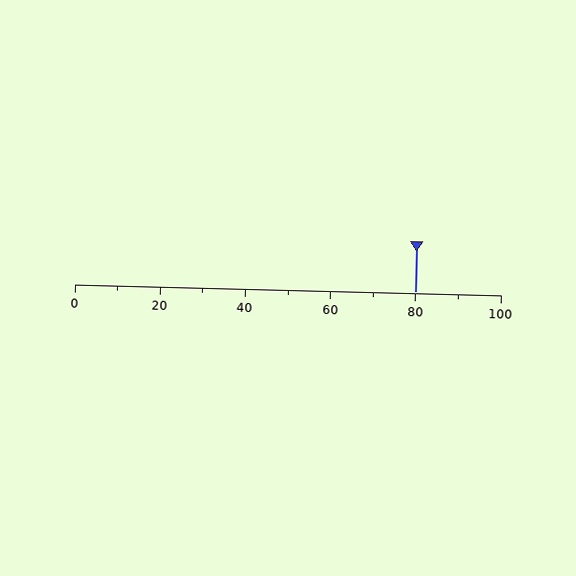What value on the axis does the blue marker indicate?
The marker indicates approximately 80.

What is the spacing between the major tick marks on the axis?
The major ticks are spaced 20 apart.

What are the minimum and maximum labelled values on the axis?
The axis runs from 0 to 100.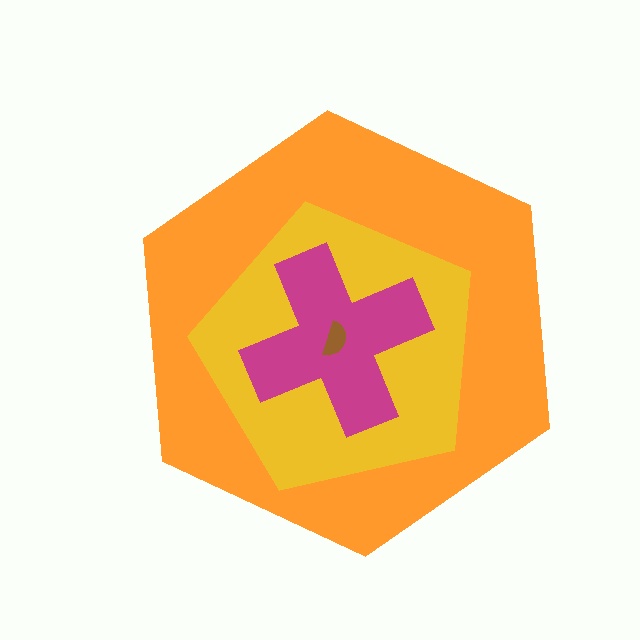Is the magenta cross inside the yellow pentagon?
Yes.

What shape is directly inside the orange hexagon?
The yellow pentagon.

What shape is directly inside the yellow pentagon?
The magenta cross.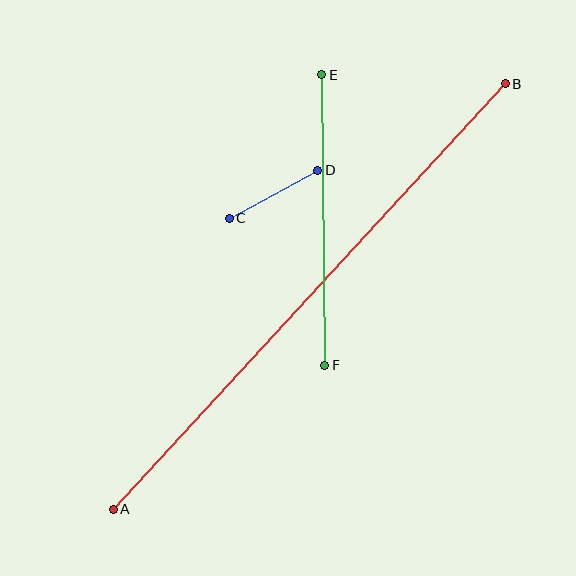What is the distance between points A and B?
The distance is approximately 578 pixels.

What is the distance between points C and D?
The distance is approximately 101 pixels.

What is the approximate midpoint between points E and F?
The midpoint is at approximately (323, 220) pixels.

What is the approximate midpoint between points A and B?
The midpoint is at approximately (309, 296) pixels.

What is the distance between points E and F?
The distance is approximately 290 pixels.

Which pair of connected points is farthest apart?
Points A and B are farthest apart.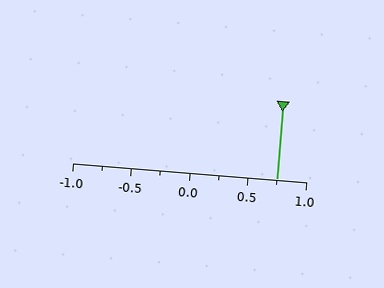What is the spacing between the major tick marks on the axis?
The major ticks are spaced 0.5 apart.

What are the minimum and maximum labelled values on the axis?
The axis runs from -1.0 to 1.0.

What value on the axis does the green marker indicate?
The marker indicates approximately 0.75.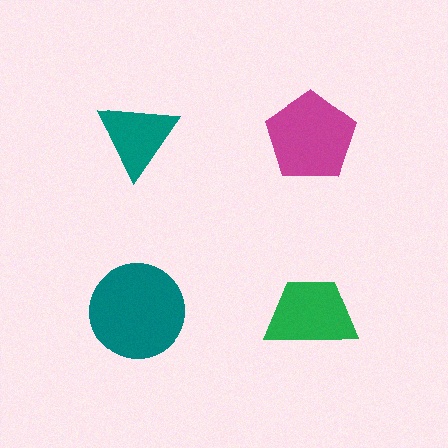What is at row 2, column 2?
A green trapezoid.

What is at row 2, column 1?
A teal circle.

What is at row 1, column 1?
A teal triangle.